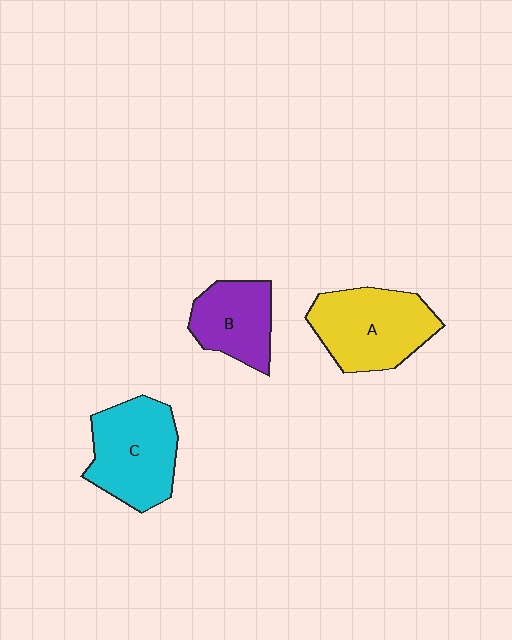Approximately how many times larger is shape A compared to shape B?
Approximately 1.4 times.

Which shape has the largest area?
Shape A (yellow).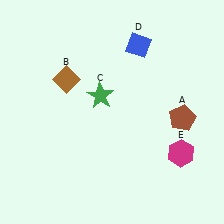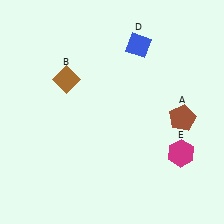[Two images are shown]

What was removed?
The green star (C) was removed in Image 2.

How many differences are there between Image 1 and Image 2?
There is 1 difference between the two images.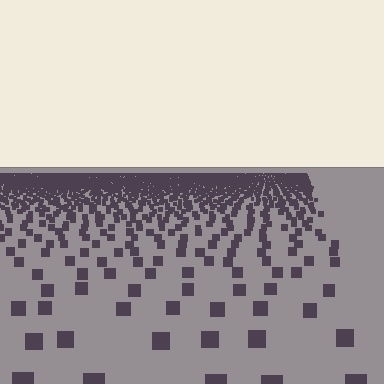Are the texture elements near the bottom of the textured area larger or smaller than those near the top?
Larger. Near the bottom, elements are closer to the viewer and appear at a bigger on-screen size.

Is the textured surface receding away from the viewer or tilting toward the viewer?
The surface is receding away from the viewer. Texture elements get smaller and denser toward the top.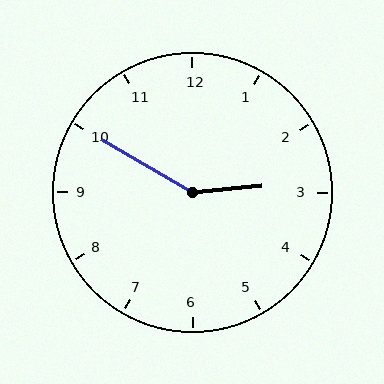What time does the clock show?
2:50.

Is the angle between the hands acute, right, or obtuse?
It is obtuse.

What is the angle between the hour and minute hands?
Approximately 145 degrees.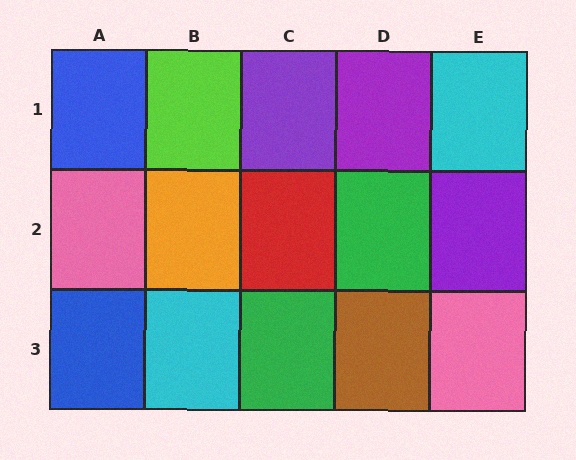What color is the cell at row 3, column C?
Green.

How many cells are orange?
1 cell is orange.